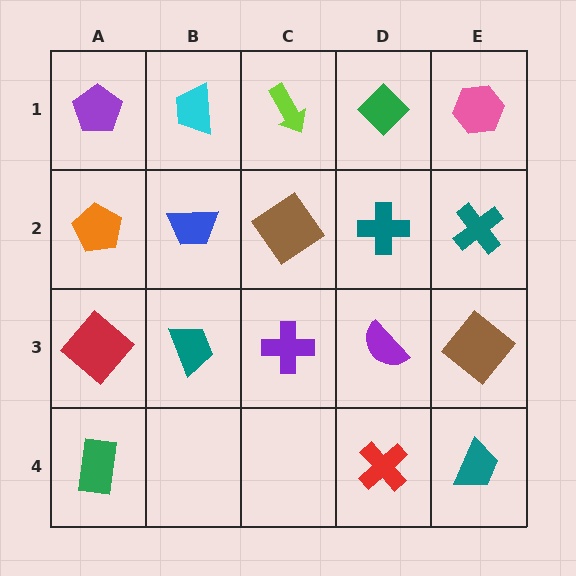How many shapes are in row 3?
5 shapes.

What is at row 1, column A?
A purple pentagon.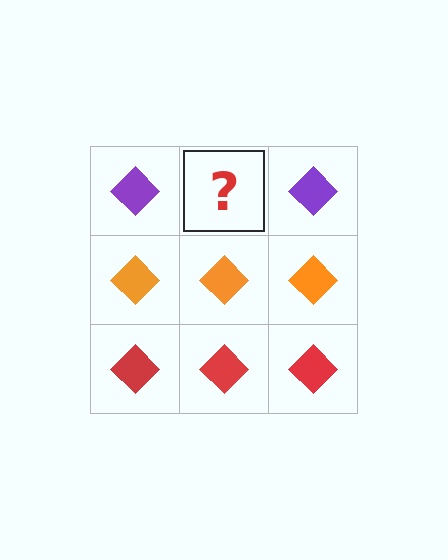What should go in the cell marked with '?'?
The missing cell should contain a purple diamond.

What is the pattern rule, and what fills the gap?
The rule is that each row has a consistent color. The gap should be filled with a purple diamond.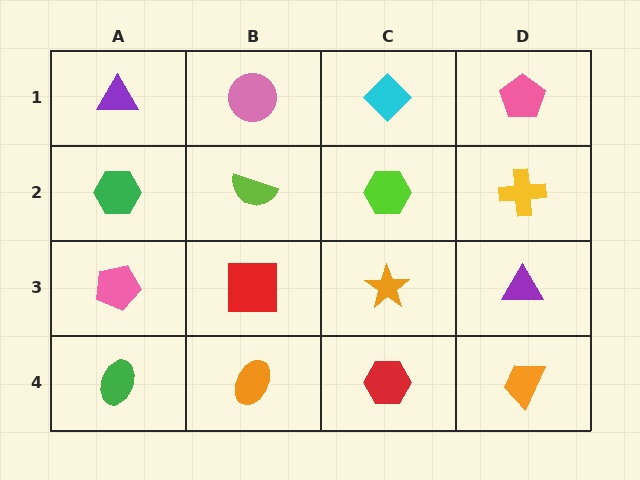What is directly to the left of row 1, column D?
A cyan diamond.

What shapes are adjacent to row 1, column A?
A green hexagon (row 2, column A), a pink circle (row 1, column B).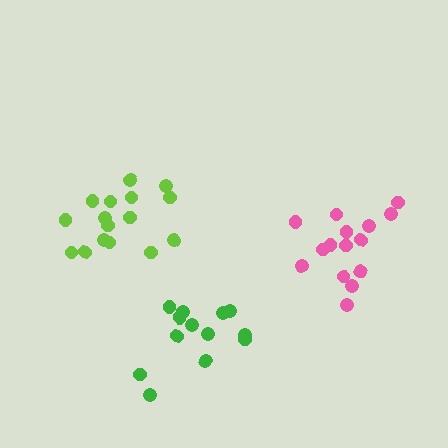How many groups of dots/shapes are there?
There are 3 groups.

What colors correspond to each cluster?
The clusters are colored: pink, lime, green.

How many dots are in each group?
Group 1: 15 dots, Group 2: 16 dots, Group 3: 13 dots (44 total).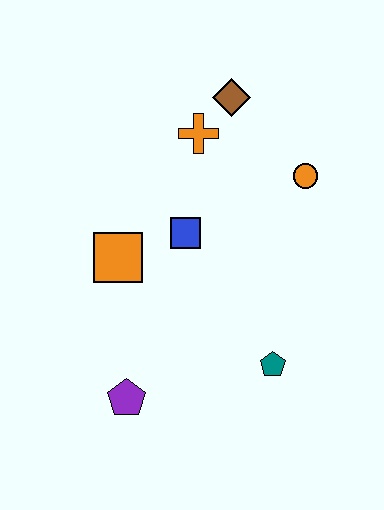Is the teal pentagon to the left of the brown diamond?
No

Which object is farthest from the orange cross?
The purple pentagon is farthest from the orange cross.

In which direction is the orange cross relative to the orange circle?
The orange cross is to the left of the orange circle.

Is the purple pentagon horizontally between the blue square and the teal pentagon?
No